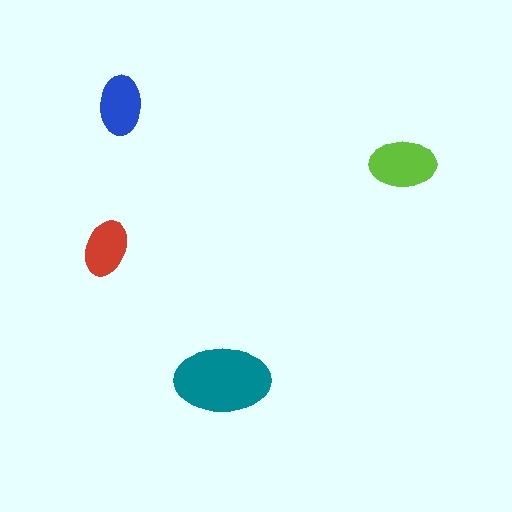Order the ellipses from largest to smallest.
the teal one, the lime one, the blue one, the red one.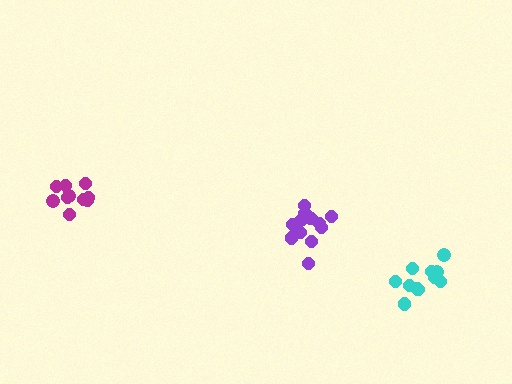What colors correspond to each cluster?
The clusters are colored: cyan, purple, magenta.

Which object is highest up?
The magenta cluster is topmost.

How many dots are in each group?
Group 1: 11 dots, Group 2: 12 dots, Group 3: 10 dots (33 total).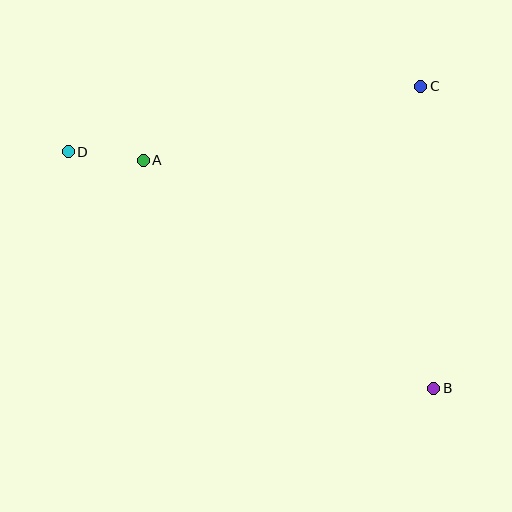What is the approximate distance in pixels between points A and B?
The distance between A and B is approximately 370 pixels.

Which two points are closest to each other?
Points A and D are closest to each other.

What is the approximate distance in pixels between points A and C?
The distance between A and C is approximately 288 pixels.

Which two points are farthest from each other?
Points B and D are farthest from each other.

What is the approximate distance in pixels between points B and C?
The distance between B and C is approximately 302 pixels.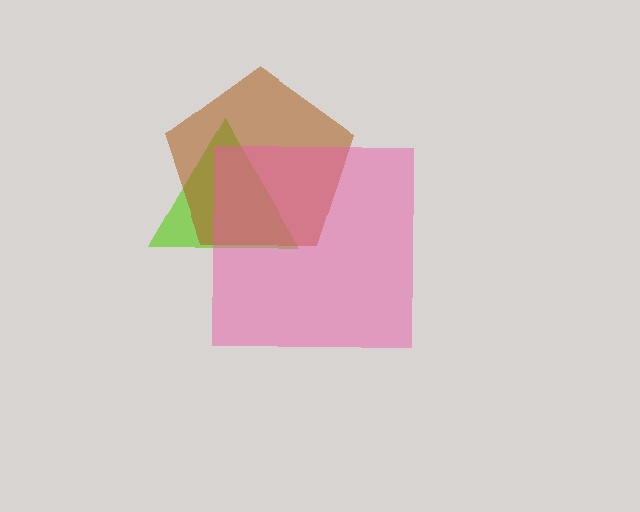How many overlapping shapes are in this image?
There are 3 overlapping shapes in the image.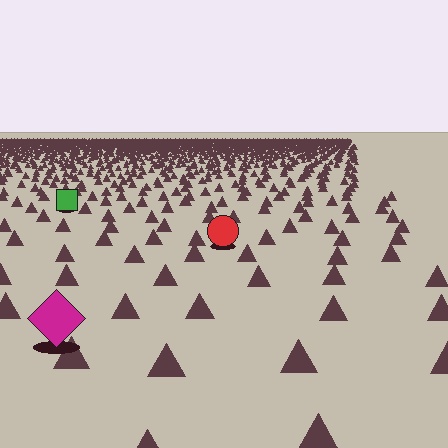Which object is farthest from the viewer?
The green square is farthest from the viewer. It appears smaller and the ground texture around it is denser.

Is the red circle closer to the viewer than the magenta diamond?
No. The magenta diamond is closer — you can tell from the texture gradient: the ground texture is coarser near it.